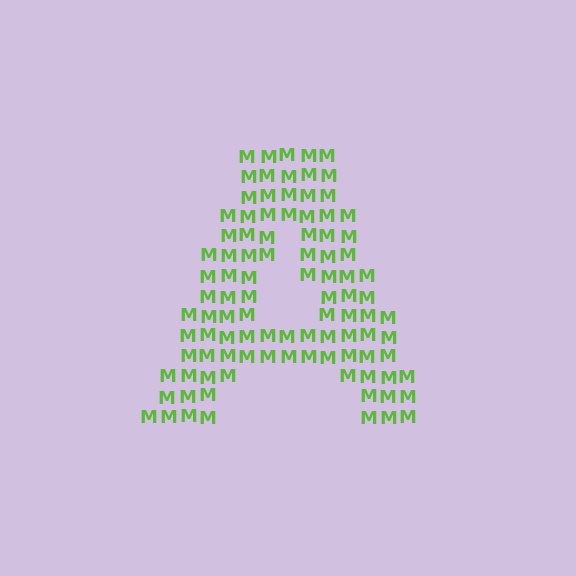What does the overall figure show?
The overall figure shows the letter A.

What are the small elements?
The small elements are letter M's.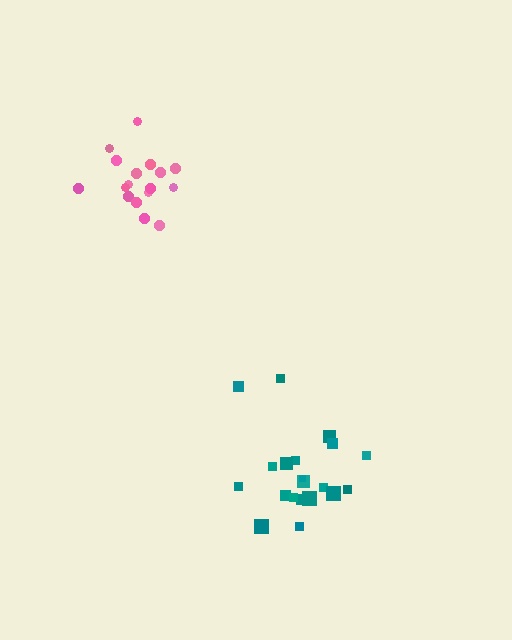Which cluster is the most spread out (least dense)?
Teal.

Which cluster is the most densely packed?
Pink.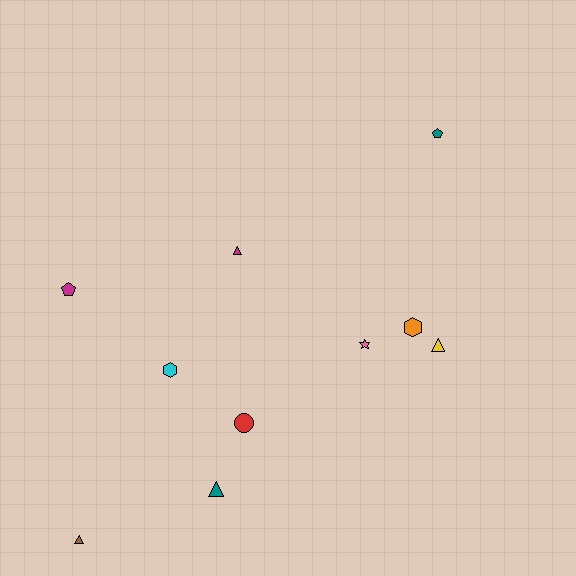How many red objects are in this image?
There is 1 red object.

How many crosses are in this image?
There are no crosses.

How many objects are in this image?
There are 10 objects.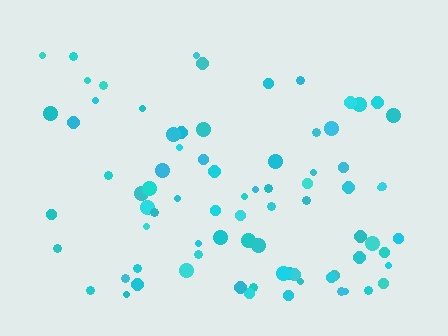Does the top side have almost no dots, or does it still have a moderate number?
Still a moderate number, just noticeably fewer than the bottom.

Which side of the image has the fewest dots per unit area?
The top.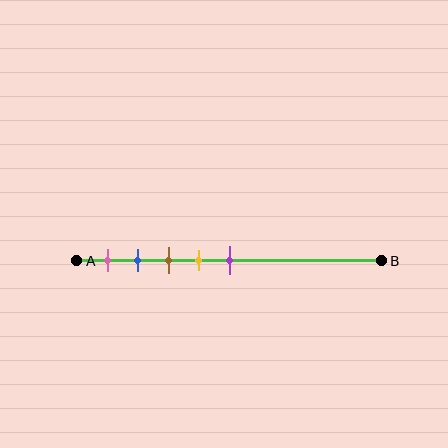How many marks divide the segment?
There are 5 marks dividing the segment.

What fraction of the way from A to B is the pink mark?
The pink mark is approximately 10% (0.1) of the way from A to B.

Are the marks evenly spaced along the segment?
Yes, the marks are approximately evenly spaced.